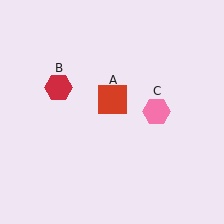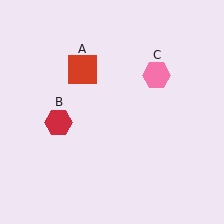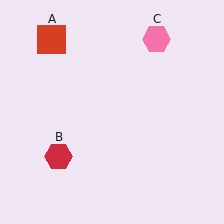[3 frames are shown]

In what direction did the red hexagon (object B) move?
The red hexagon (object B) moved down.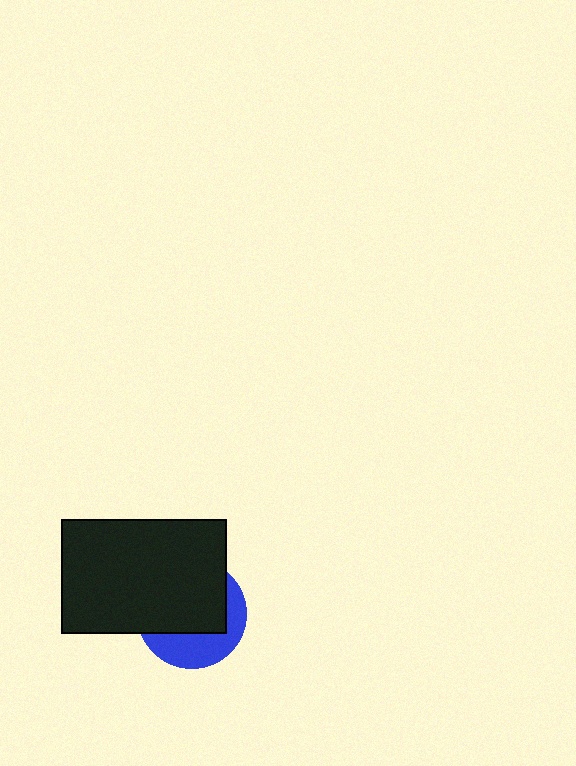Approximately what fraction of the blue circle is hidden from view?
Roughly 62% of the blue circle is hidden behind the black rectangle.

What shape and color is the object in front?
The object in front is a black rectangle.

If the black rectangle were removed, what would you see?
You would see the complete blue circle.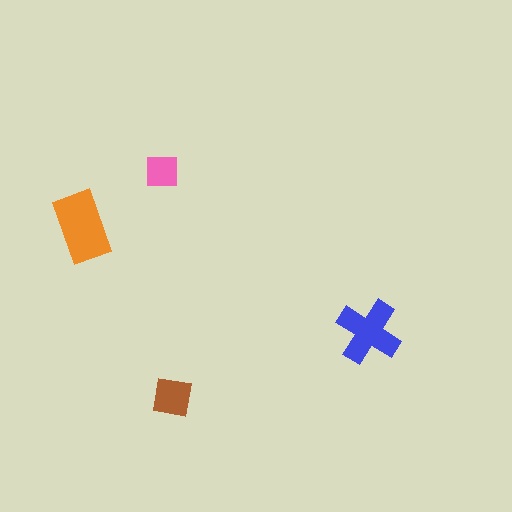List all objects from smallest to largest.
The pink square, the brown square, the blue cross, the orange rectangle.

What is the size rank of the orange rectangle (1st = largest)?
1st.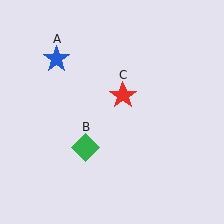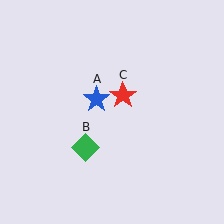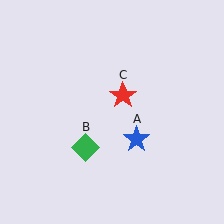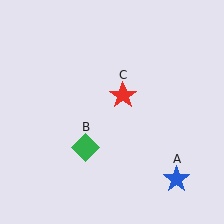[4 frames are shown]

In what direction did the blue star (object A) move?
The blue star (object A) moved down and to the right.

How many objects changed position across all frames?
1 object changed position: blue star (object A).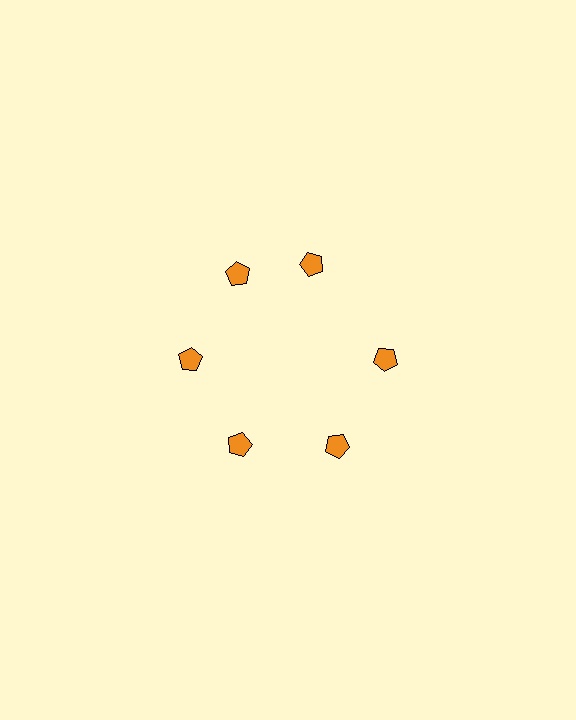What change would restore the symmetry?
The symmetry would be restored by rotating it back into even spacing with its neighbors so that all 6 pentagons sit at equal angles and equal distance from the center.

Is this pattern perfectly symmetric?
No. The 6 orange pentagons are arranged in a ring, but one element near the 1 o'clock position is rotated out of alignment along the ring, breaking the 6-fold rotational symmetry.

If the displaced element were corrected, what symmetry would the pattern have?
It would have 6-fold rotational symmetry — the pattern would map onto itself every 60 degrees.